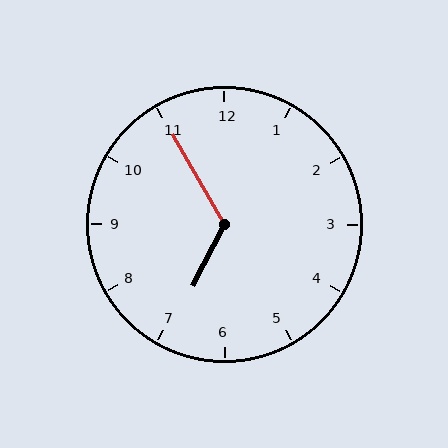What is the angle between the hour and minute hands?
Approximately 122 degrees.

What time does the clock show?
6:55.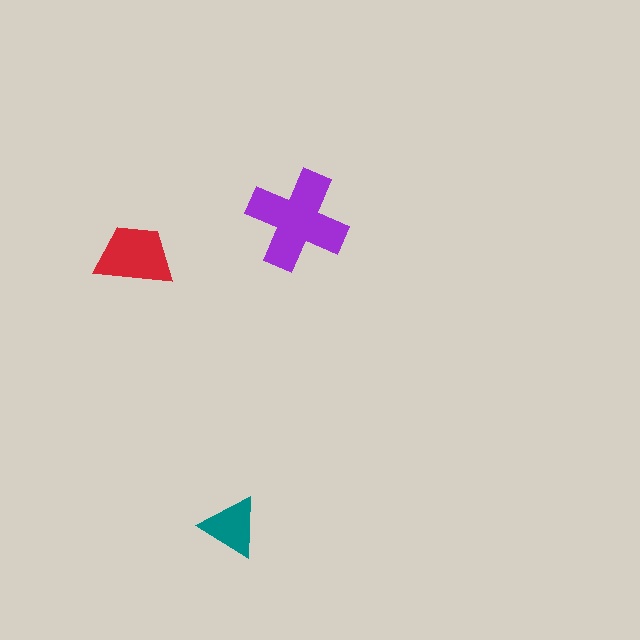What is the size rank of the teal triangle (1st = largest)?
3rd.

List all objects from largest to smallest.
The purple cross, the red trapezoid, the teal triangle.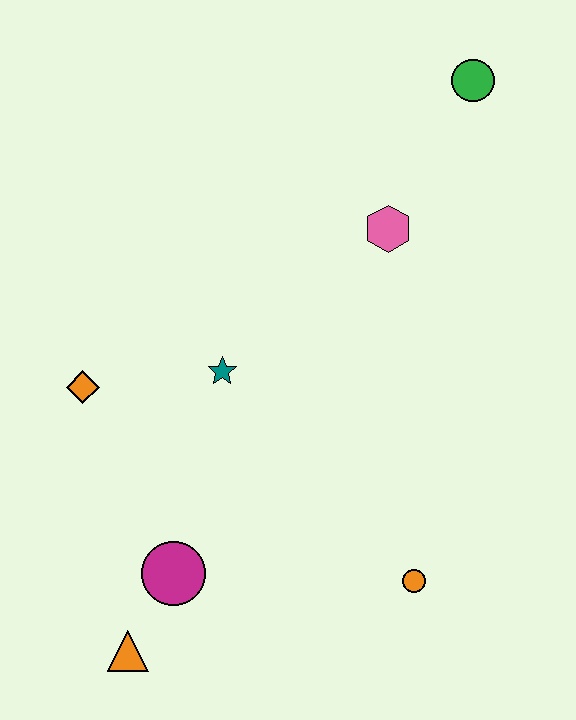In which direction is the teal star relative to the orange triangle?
The teal star is above the orange triangle.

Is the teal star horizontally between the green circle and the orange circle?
No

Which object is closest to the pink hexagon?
The green circle is closest to the pink hexagon.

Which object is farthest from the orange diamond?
The green circle is farthest from the orange diamond.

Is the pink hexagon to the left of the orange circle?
Yes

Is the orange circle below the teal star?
Yes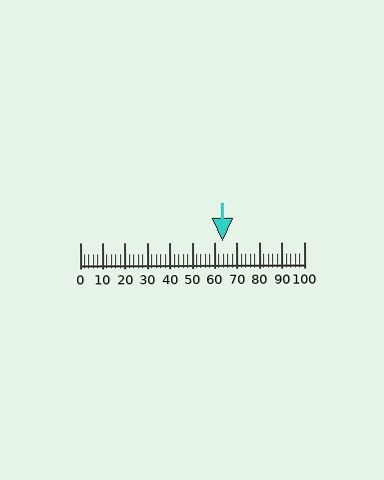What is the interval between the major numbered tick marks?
The major tick marks are spaced 10 units apart.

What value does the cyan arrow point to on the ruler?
The cyan arrow points to approximately 64.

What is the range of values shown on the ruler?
The ruler shows values from 0 to 100.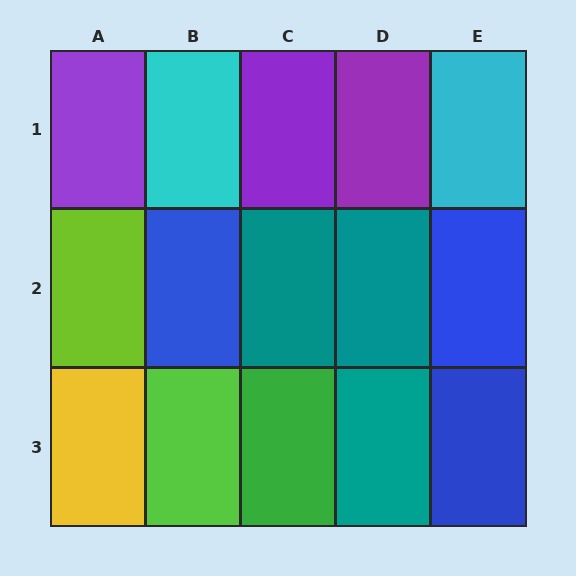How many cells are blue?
3 cells are blue.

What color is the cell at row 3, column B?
Lime.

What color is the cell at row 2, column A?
Lime.